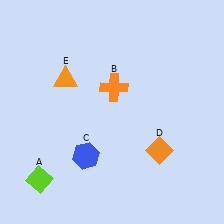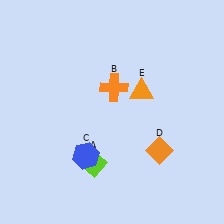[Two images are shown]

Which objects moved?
The objects that moved are: the lime diamond (A), the orange triangle (E).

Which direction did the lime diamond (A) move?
The lime diamond (A) moved right.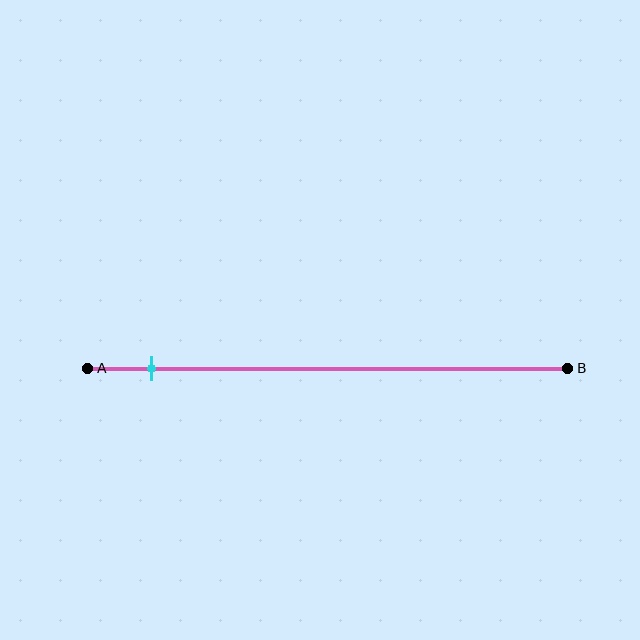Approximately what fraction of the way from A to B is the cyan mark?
The cyan mark is approximately 15% of the way from A to B.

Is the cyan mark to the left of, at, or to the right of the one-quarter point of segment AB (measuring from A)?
The cyan mark is to the left of the one-quarter point of segment AB.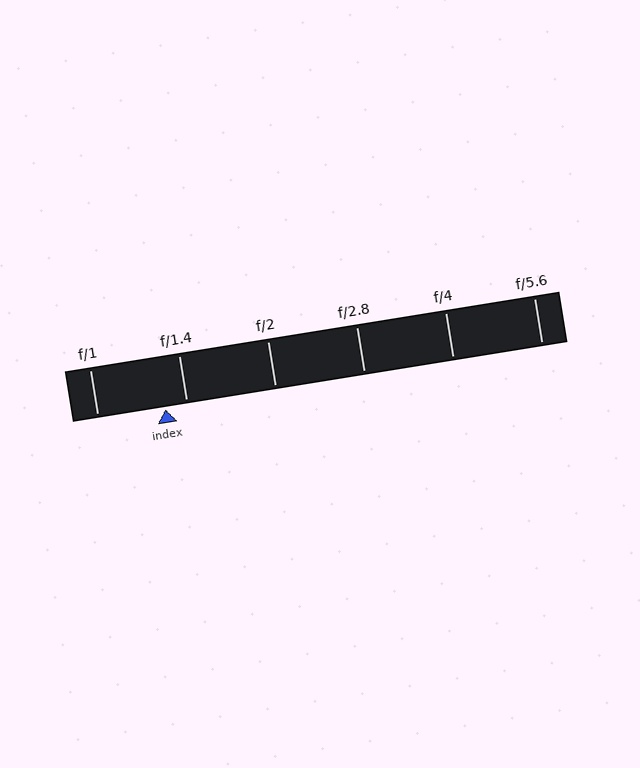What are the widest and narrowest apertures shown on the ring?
The widest aperture shown is f/1 and the narrowest is f/5.6.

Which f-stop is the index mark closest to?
The index mark is closest to f/1.4.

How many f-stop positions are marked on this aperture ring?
There are 6 f-stop positions marked.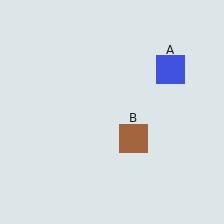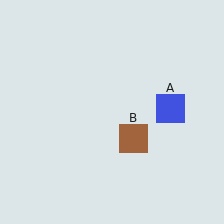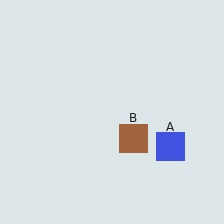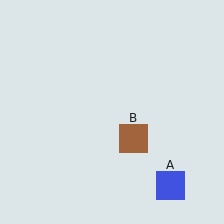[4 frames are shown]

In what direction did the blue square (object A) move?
The blue square (object A) moved down.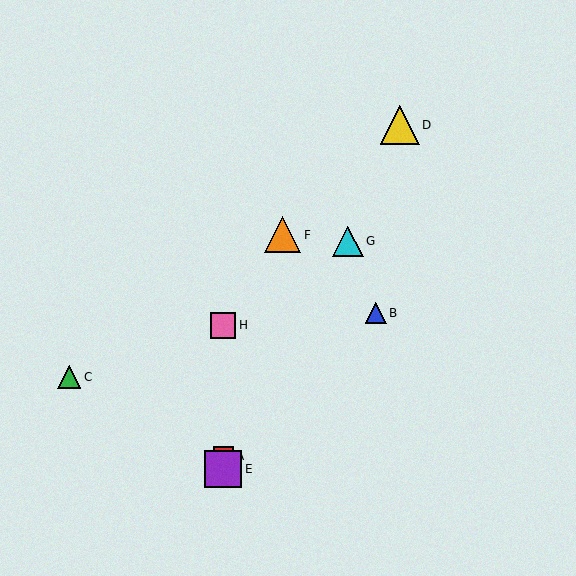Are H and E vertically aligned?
Yes, both are at x≈223.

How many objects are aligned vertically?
3 objects (A, E, H) are aligned vertically.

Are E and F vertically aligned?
No, E is at x≈223 and F is at x≈283.